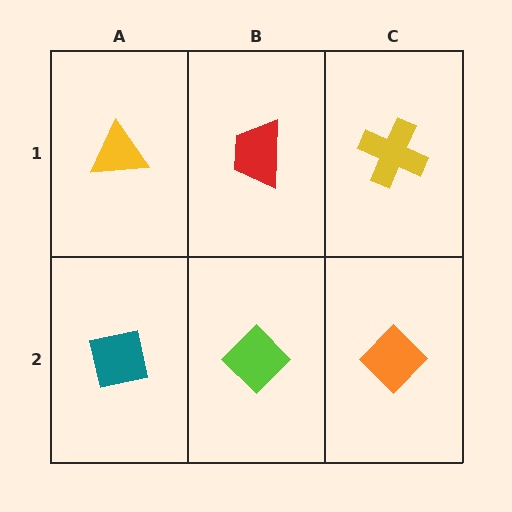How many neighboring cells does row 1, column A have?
2.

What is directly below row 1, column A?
A teal square.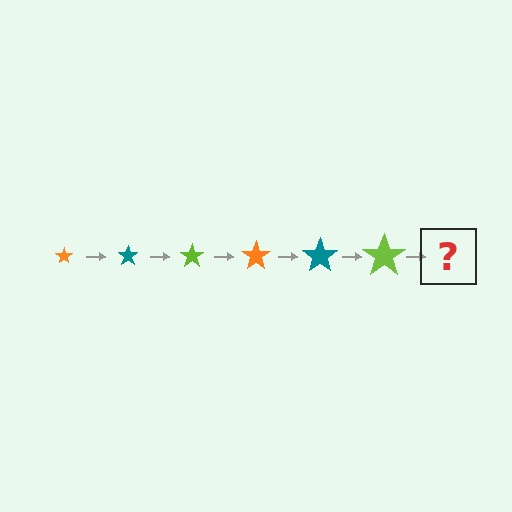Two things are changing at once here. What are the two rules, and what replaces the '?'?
The two rules are that the star grows larger each step and the color cycles through orange, teal, and lime. The '?' should be an orange star, larger than the previous one.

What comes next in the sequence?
The next element should be an orange star, larger than the previous one.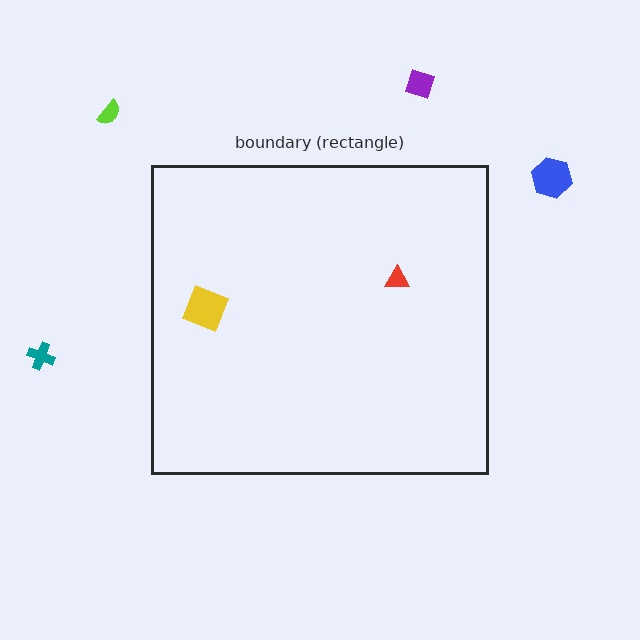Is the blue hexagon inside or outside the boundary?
Outside.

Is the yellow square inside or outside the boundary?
Inside.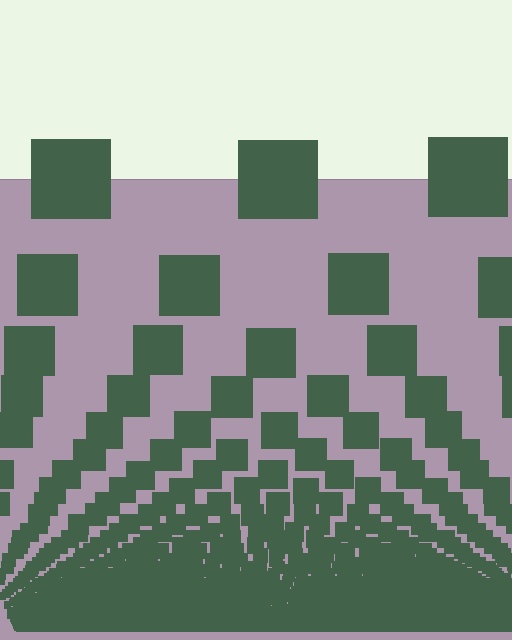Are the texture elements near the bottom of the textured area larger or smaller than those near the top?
Smaller. The gradient is inverted — elements near the bottom are smaller and denser.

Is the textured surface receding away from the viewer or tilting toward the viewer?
The surface appears to tilt toward the viewer. Texture elements get larger and sparser toward the top.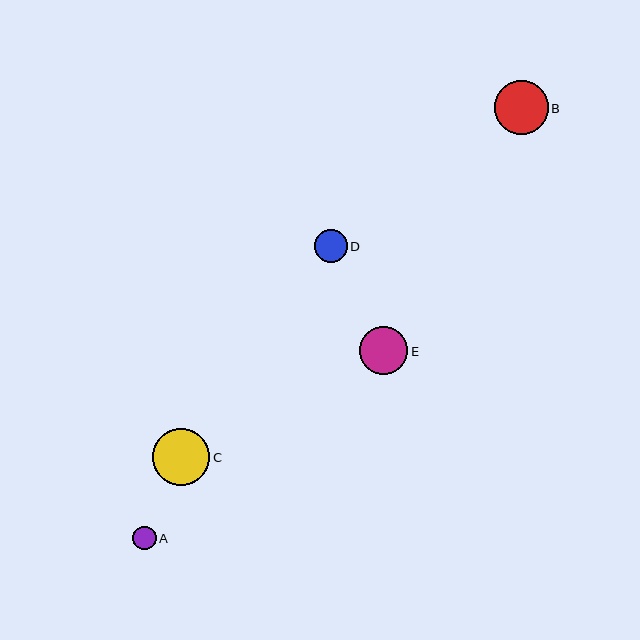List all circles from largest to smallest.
From largest to smallest: C, B, E, D, A.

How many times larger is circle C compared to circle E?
Circle C is approximately 1.2 times the size of circle E.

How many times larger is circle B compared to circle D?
Circle B is approximately 1.7 times the size of circle D.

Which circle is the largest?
Circle C is the largest with a size of approximately 57 pixels.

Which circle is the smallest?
Circle A is the smallest with a size of approximately 23 pixels.